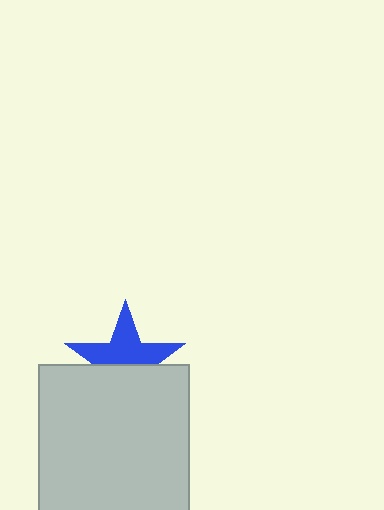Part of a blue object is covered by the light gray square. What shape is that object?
It is a star.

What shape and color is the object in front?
The object in front is a light gray square.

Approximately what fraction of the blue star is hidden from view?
Roughly 46% of the blue star is hidden behind the light gray square.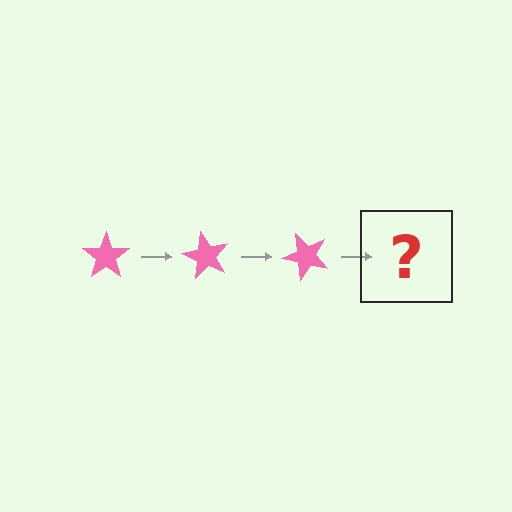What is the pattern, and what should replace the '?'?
The pattern is that the star rotates 60 degrees each step. The '?' should be a pink star rotated 180 degrees.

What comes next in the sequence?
The next element should be a pink star rotated 180 degrees.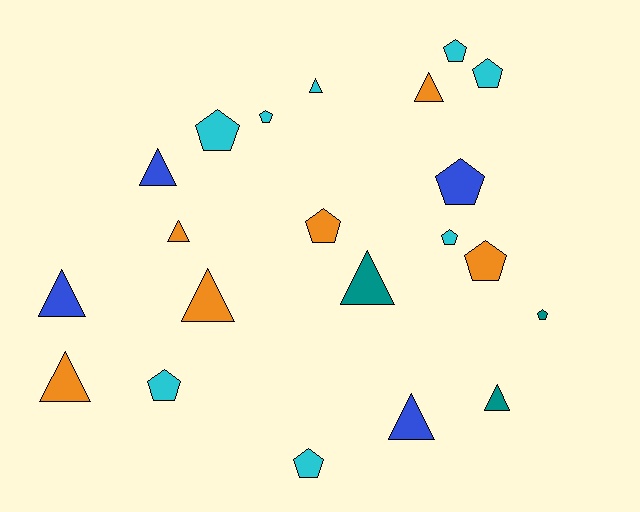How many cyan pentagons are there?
There are 7 cyan pentagons.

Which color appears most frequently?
Cyan, with 8 objects.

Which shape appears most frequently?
Pentagon, with 11 objects.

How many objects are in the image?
There are 21 objects.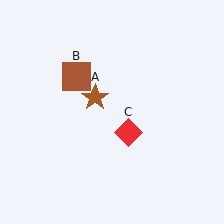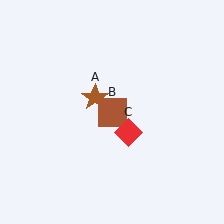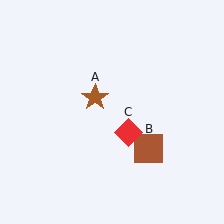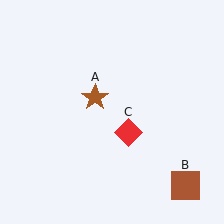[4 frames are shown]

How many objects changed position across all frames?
1 object changed position: brown square (object B).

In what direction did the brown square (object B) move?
The brown square (object B) moved down and to the right.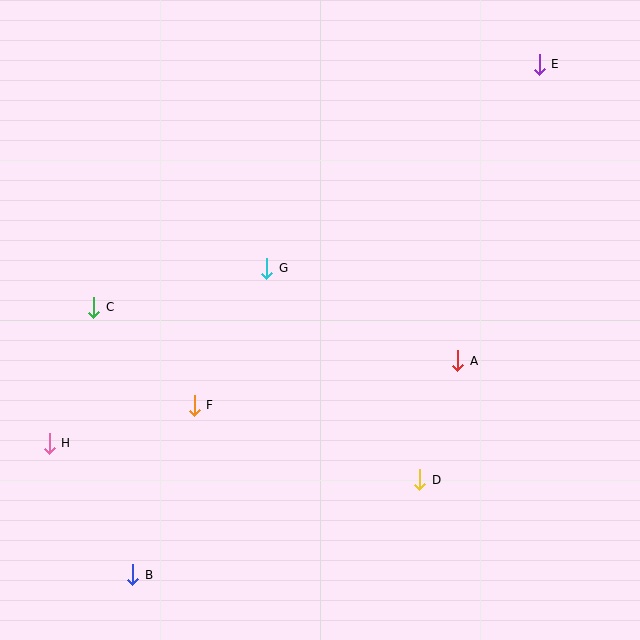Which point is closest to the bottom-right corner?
Point D is closest to the bottom-right corner.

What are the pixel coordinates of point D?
Point D is at (420, 480).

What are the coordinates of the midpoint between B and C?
The midpoint between B and C is at (113, 441).